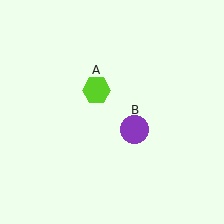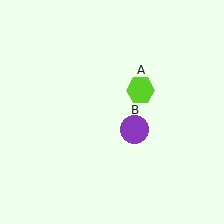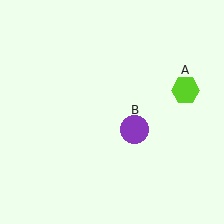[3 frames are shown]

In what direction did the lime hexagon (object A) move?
The lime hexagon (object A) moved right.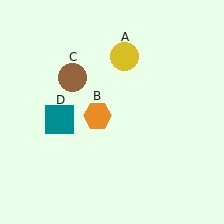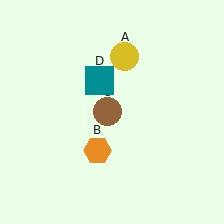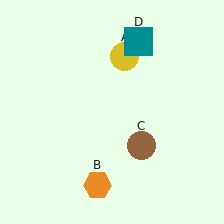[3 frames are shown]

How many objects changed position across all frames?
3 objects changed position: orange hexagon (object B), brown circle (object C), teal square (object D).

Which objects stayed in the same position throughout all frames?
Yellow circle (object A) remained stationary.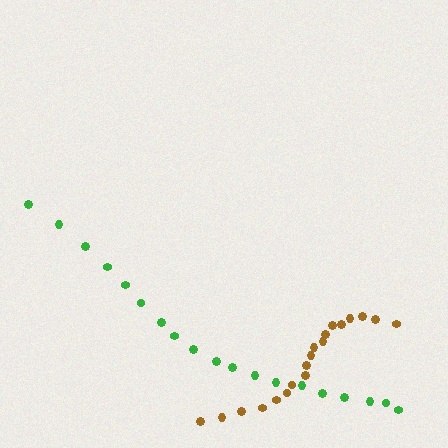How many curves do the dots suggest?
There are 2 distinct paths.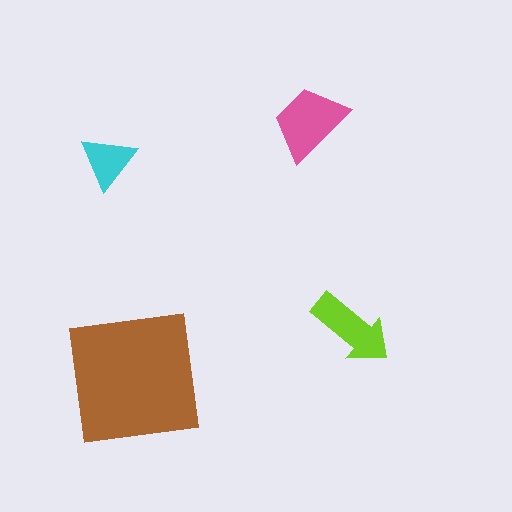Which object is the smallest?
The cyan triangle.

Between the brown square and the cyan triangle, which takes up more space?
The brown square.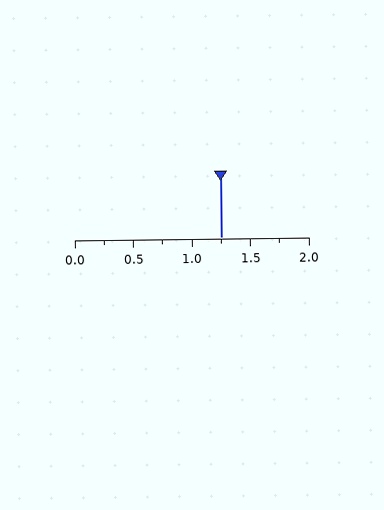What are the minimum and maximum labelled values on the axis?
The axis runs from 0.0 to 2.0.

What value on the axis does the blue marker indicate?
The marker indicates approximately 1.25.